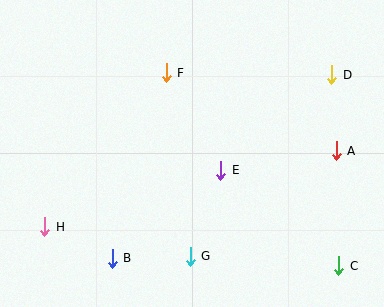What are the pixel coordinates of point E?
Point E is at (221, 170).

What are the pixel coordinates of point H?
Point H is at (45, 227).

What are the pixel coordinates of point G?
Point G is at (190, 256).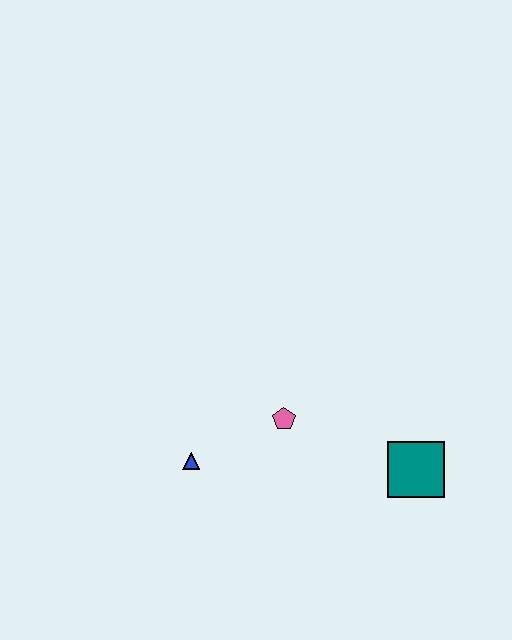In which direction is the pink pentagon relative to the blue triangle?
The pink pentagon is to the right of the blue triangle.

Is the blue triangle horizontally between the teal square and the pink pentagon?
No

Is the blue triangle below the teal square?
No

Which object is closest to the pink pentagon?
The blue triangle is closest to the pink pentagon.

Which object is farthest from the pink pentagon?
The teal square is farthest from the pink pentagon.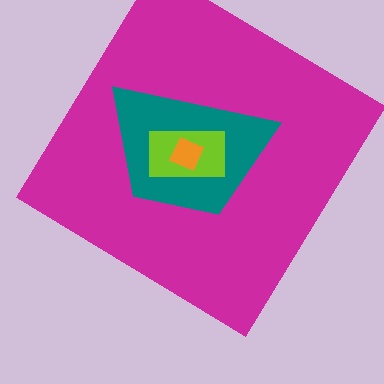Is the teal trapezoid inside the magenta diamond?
Yes.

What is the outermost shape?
The magenta diamond.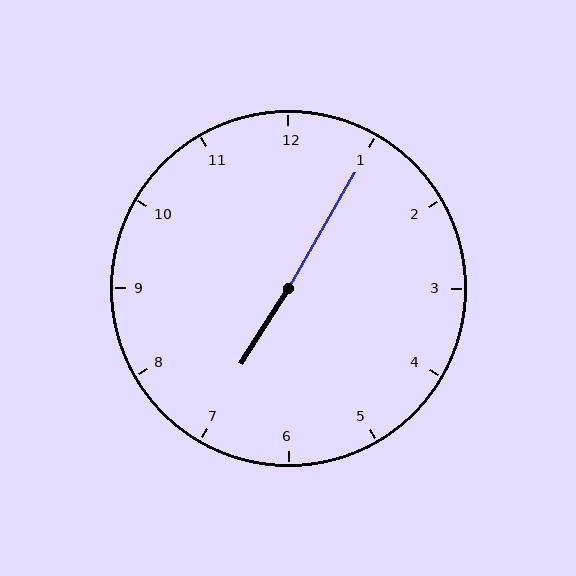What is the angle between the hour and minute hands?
Approximately 178 degrees.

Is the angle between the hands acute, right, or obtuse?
It is obtuse.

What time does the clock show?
7:05.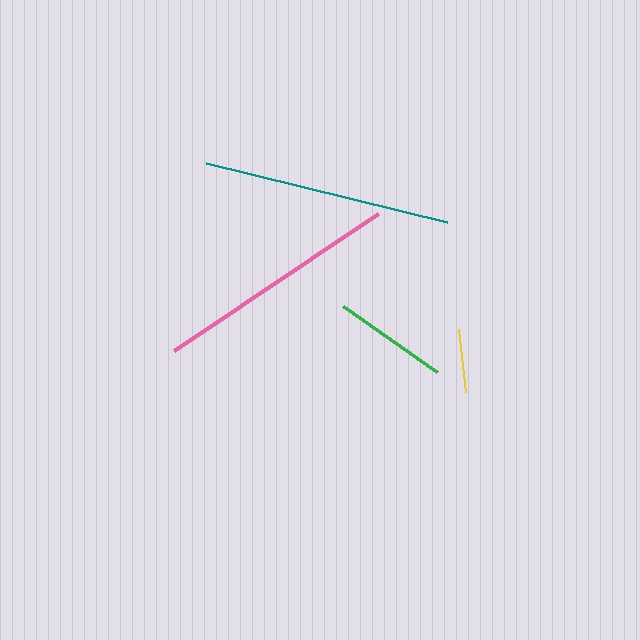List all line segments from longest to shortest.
From longest to shortest: teal, pink, green, yellow.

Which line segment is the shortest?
The yellow line is the shortest at approximately 64 pixels.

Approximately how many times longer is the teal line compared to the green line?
The teal line is approximately 2.2 times the length of the green line.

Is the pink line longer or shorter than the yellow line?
The pink line is longer than the yellow line.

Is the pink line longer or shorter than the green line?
The pink line is longer than the green line.